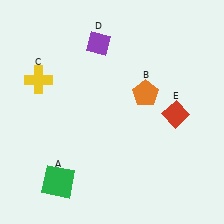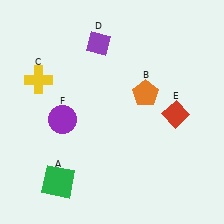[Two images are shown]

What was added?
A purple circle (F) was added in Image 2.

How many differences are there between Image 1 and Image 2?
There is 1 difference between the two images.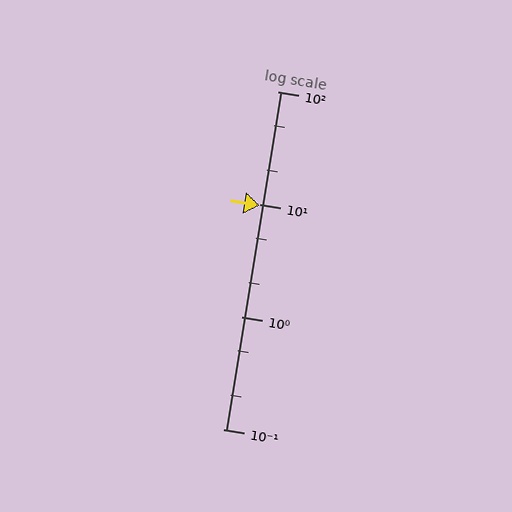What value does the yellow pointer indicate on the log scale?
The pointer indicates approximately 9.7.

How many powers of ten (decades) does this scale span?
The scale spans 3 decades, from 0.1 to 100.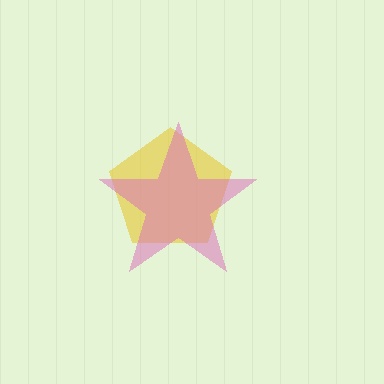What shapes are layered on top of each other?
The layered shapes are: a yellow pentagon, a pink star.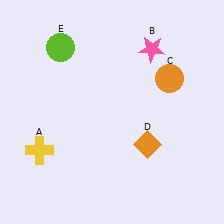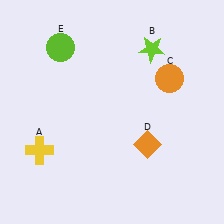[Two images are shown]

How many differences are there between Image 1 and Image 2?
There is 1 difference between the two images.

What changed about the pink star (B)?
In Image 1, B is pink. In Image 2, it changed to lime.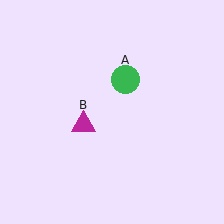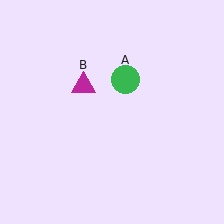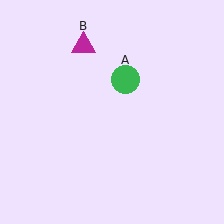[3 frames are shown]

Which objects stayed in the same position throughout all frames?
Green circle (object A) remained stationary.